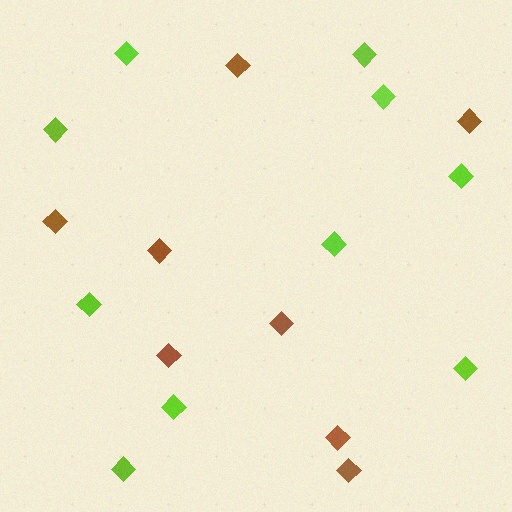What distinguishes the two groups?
There are 2 groups: one group of lime diamonds (10) and one group of brown diamonds (8).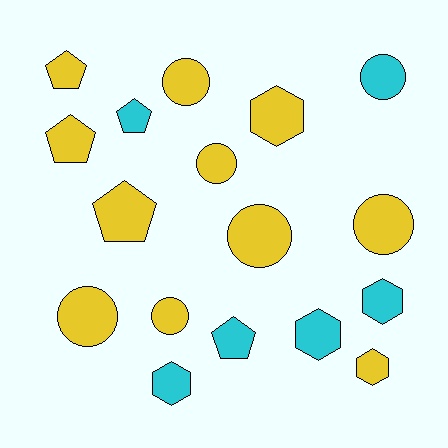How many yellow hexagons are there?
There are 2 yellow hexagons.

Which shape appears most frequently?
Circle, with 7 objects.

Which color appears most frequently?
Yellow, with 11 objects.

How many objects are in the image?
There are 17 objects.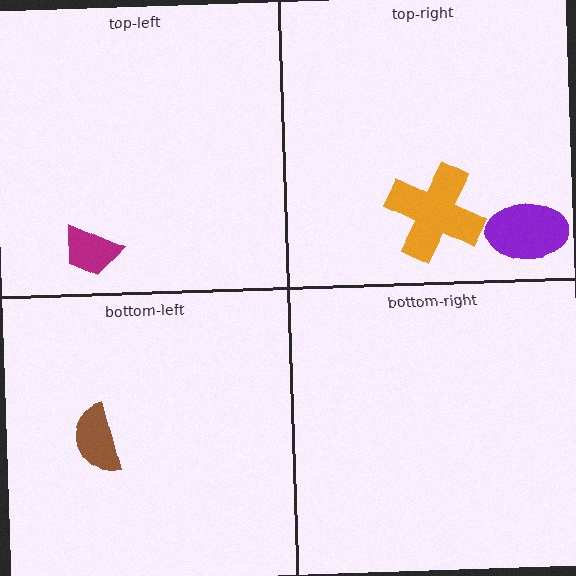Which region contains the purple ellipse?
The top-right region.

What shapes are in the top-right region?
The orange cross, the purple ellipse.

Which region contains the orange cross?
The top-right region.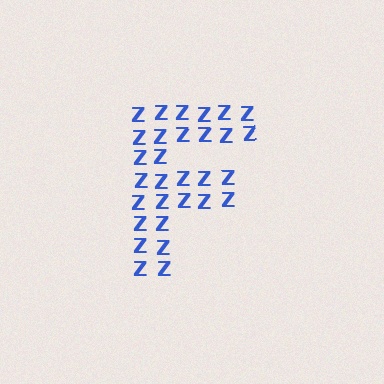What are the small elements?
The small elements are letter Z's.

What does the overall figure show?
The overall figure shows the letter F.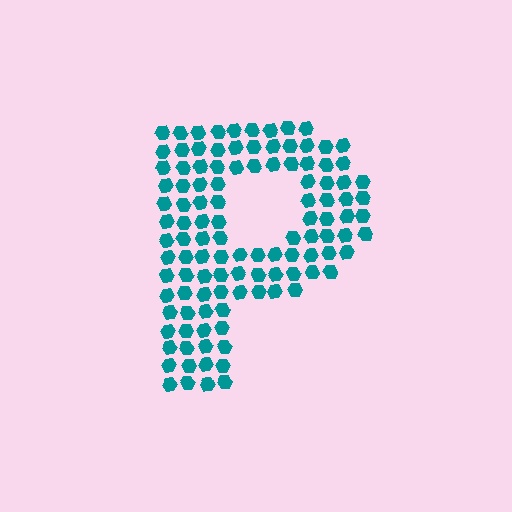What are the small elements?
The small elements are hexagons.